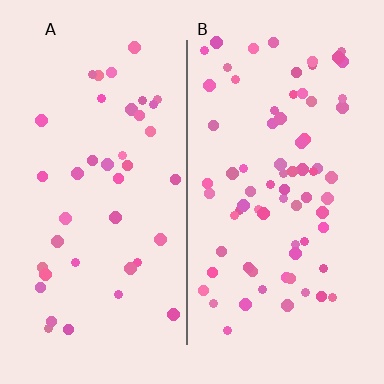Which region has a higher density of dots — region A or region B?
B (the right).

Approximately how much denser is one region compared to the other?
Approximately 1.8× — region B over region A.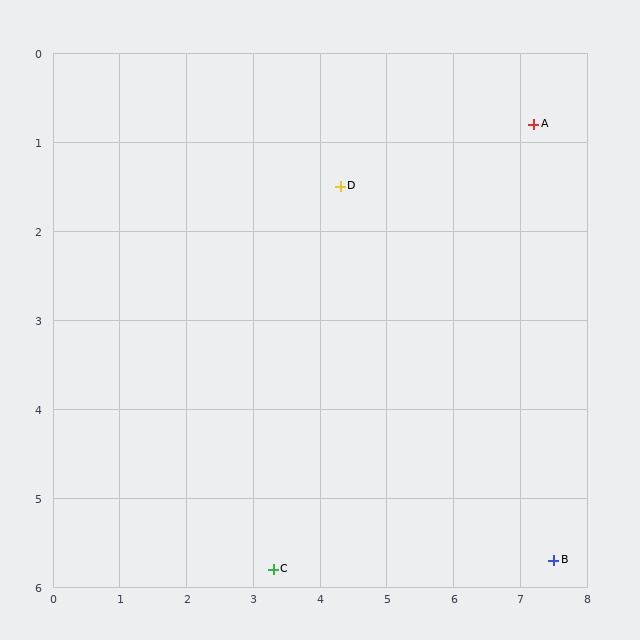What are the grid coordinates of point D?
Point D is at approximately (4.3, 1.5).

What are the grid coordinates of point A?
Point A is at approximately (7.2, 0.8).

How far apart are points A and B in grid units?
Points A and B are about 4.9 grid units apart.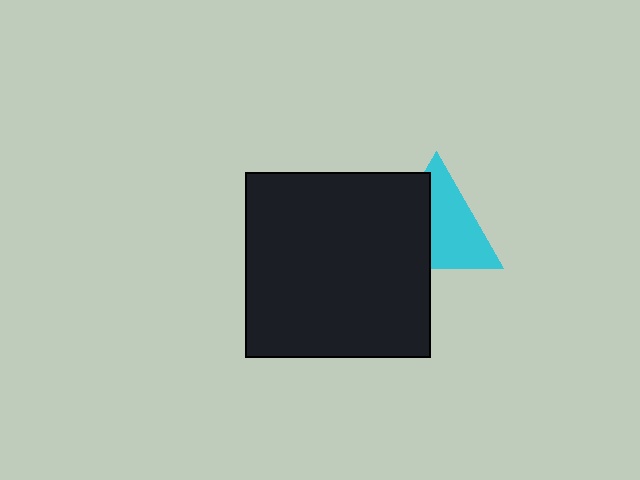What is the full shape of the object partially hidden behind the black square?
The partially hidden object is a cyan triangle.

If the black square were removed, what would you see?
You would see the complete cyan triangle.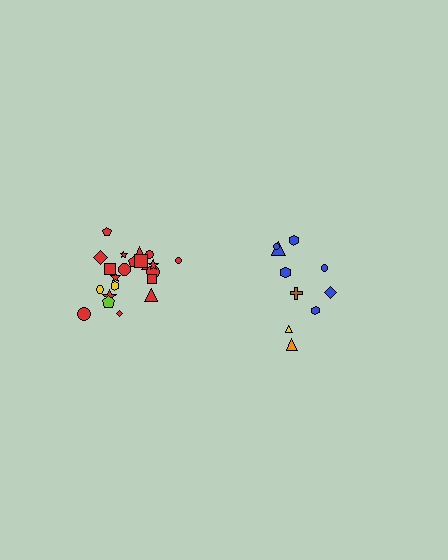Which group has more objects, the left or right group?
The left group.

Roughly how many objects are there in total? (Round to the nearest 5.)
Roughly 30 objects in total.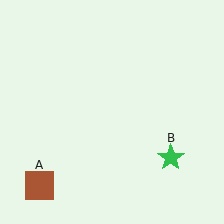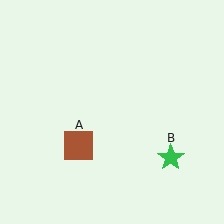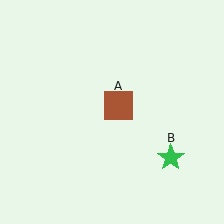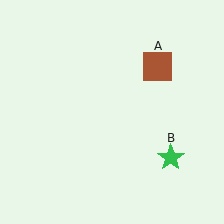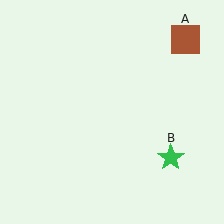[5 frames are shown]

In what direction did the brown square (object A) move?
The brown square (object A) moved up and to the right.